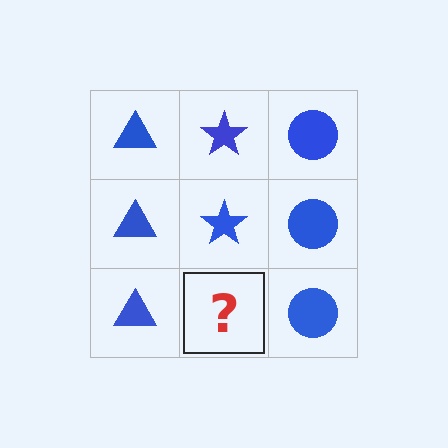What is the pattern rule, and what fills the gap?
The rule is that each column has a consistent shape. The gap should be filled with a blue star.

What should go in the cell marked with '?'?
The missing cell should contain a blue star.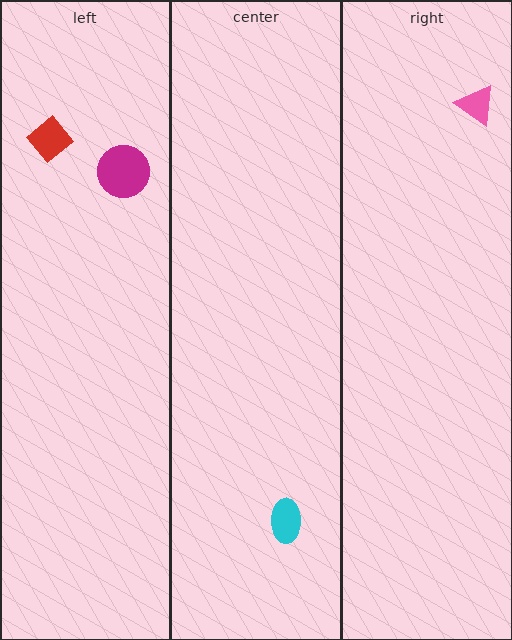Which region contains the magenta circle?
The left region.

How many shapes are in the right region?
1.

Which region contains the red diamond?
The left region.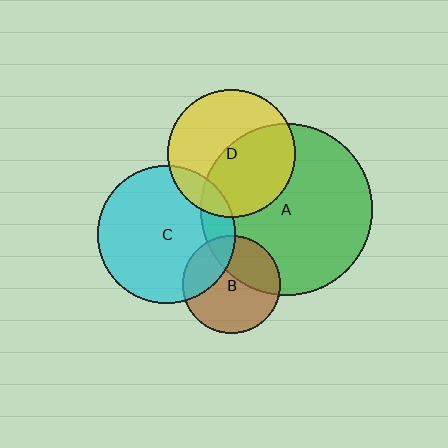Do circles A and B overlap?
Yes.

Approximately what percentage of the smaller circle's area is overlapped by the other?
Approximately 35%.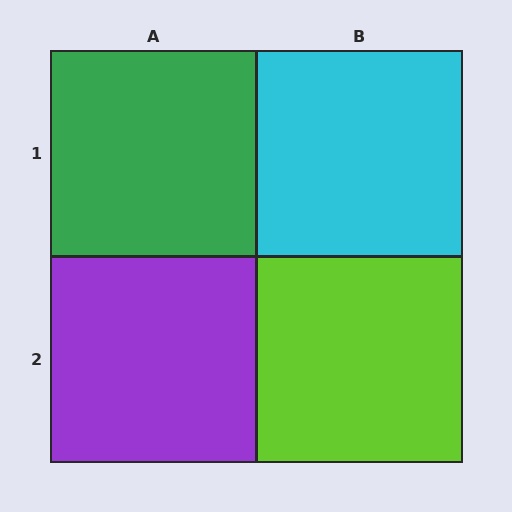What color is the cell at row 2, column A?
Purple.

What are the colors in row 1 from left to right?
Green, cyan.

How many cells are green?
1 cell is green.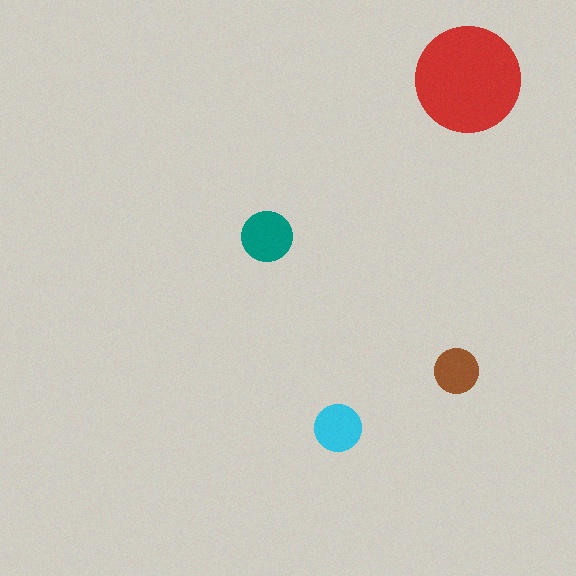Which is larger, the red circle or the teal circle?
The red one.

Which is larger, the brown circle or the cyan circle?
The cyan one.